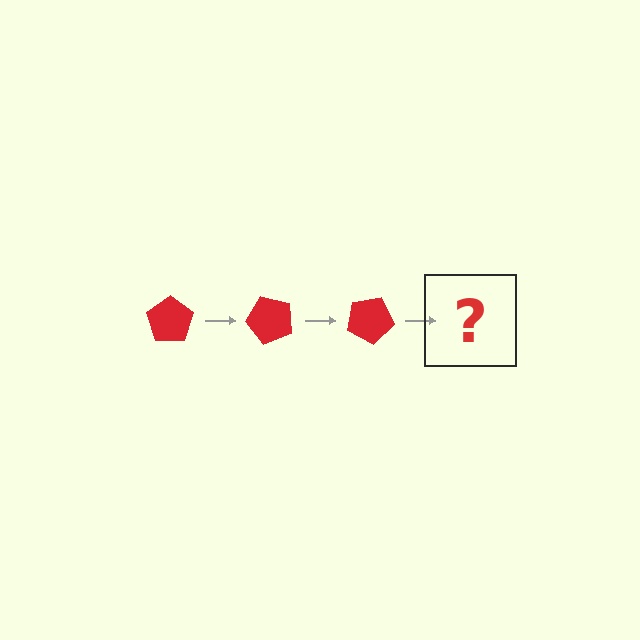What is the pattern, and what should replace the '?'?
The pattern is that the pentagon rotates 50 degrees each step. The '?' should be a red pentagon rotated 150 degrees.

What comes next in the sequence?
The next element should be a red pentagon rotated 150 degrees.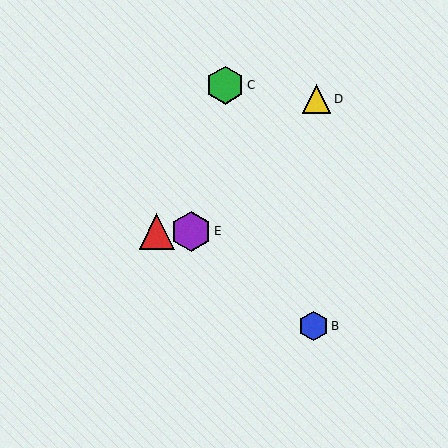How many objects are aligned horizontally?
2 objects (A, E) are aligned horizontally.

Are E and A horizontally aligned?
Yes, both are at y≈231.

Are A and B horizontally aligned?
No, A is at y≈231 and B is at y≈326.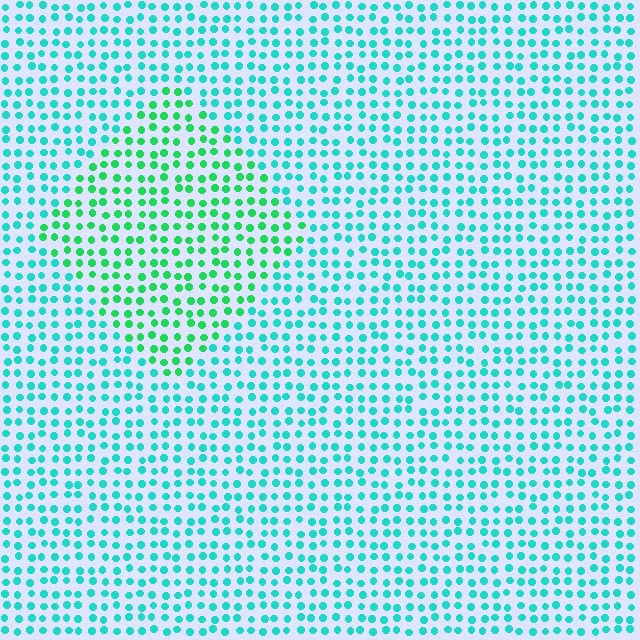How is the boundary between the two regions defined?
The boundary is defined purely by a slight shift in hue (about 35 degrees). Spacing, size, and orientation are identical on both sides.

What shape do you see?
I see a diamond.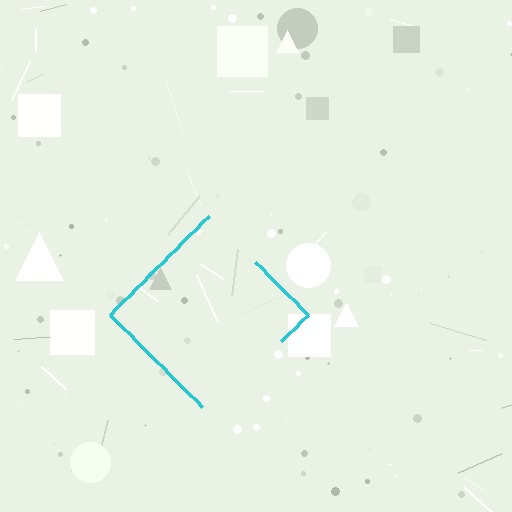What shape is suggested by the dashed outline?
The dashed outline suggests a diamond.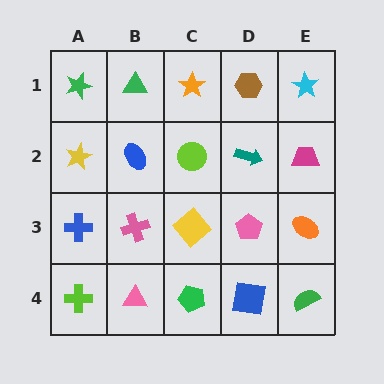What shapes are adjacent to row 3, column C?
A lime circle (row 2, column C), a green pentagon (row 4, column C), a pink cross (row 3, column B), a pink pentagon (row 3, column D).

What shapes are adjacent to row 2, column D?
A brown hexagon (row 1, column D), a pink pentagon (row 3, column D), a lime circle (row 2, column C), a magenta trapezoid (row 2, column E).